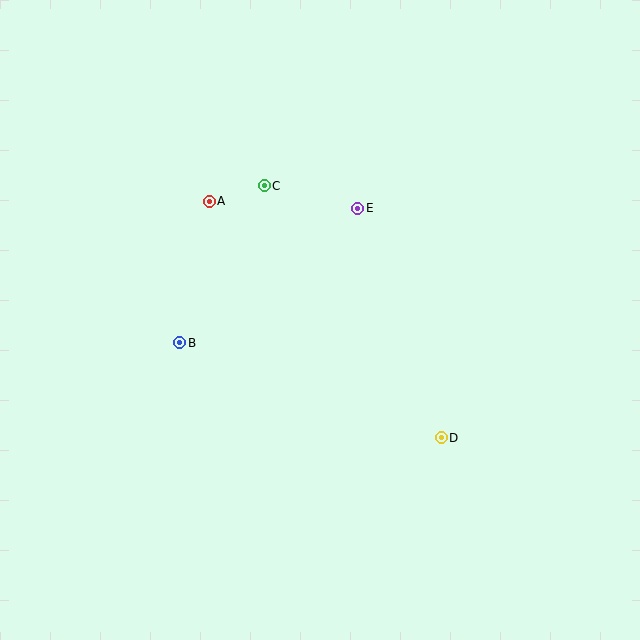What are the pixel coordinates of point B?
Point B is at (180, 343).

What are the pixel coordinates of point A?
Point A is at (209, 201).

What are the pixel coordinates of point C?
Point C is at (264, 186).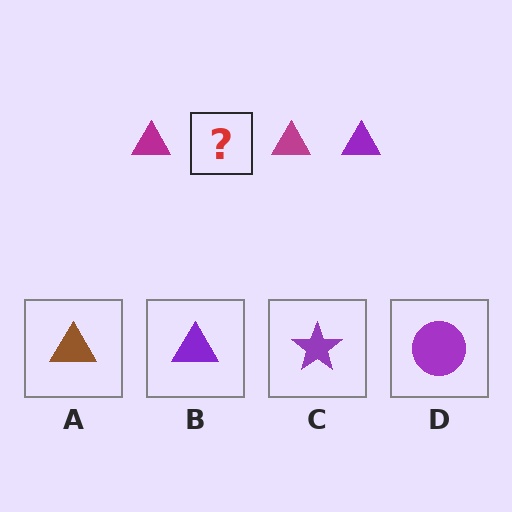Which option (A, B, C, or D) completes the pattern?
B.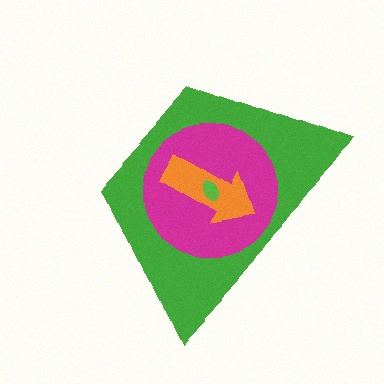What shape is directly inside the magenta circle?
The orange arrow.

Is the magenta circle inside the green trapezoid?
Yes.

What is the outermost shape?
The green trapezoid.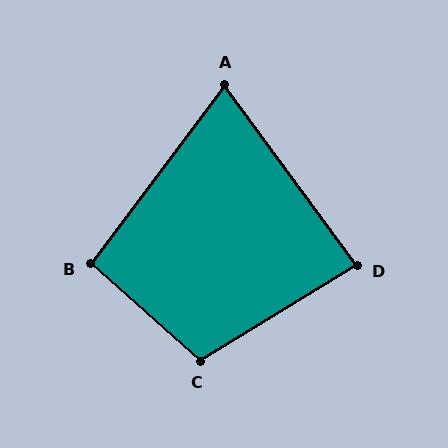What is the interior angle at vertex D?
Approximately 85 degrees (approximately right).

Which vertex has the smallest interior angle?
A, at approximately 73 degrees.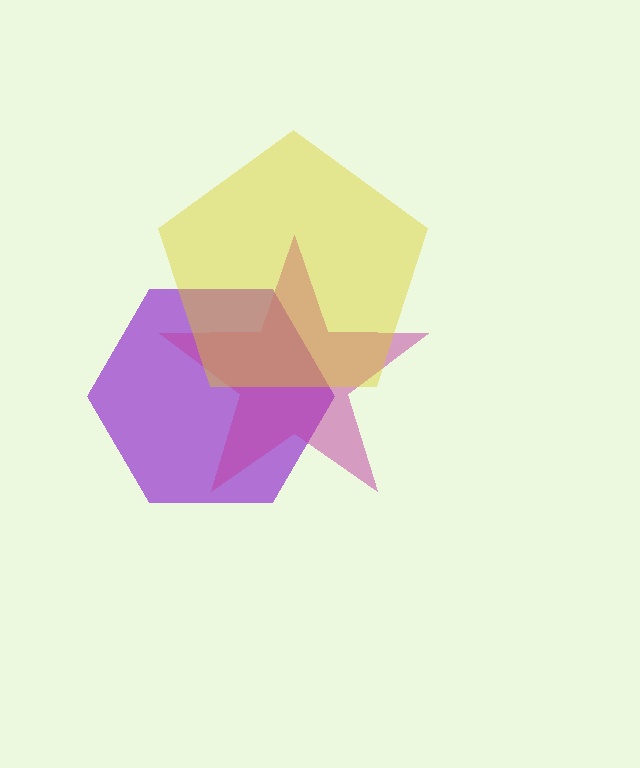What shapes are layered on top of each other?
The layered shapes are: a purple hexagon, a magenta star, a yellow pentagon.